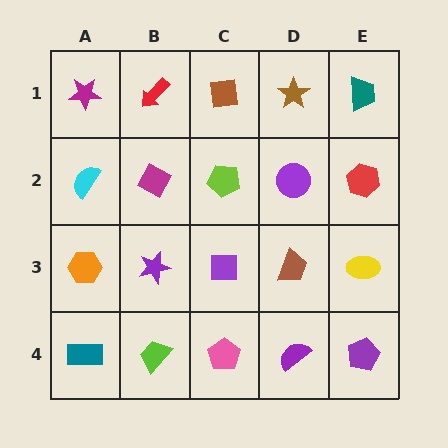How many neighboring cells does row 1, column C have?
3.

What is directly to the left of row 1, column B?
A magenta star.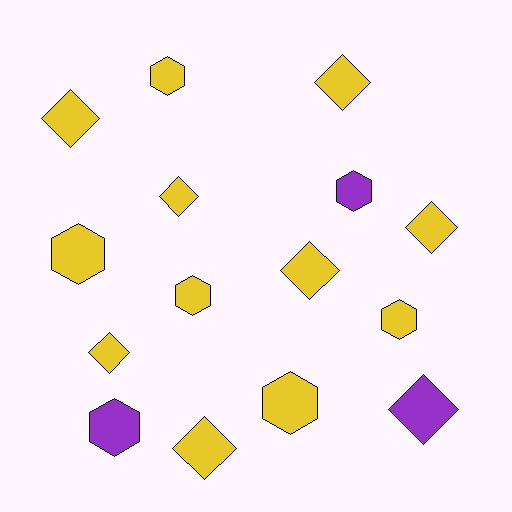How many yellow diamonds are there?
There are 7 yellow diamonds.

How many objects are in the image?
There are 15 objects.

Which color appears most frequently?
Yellow, with 12 objects.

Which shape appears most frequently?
Diamond, with 8 objects.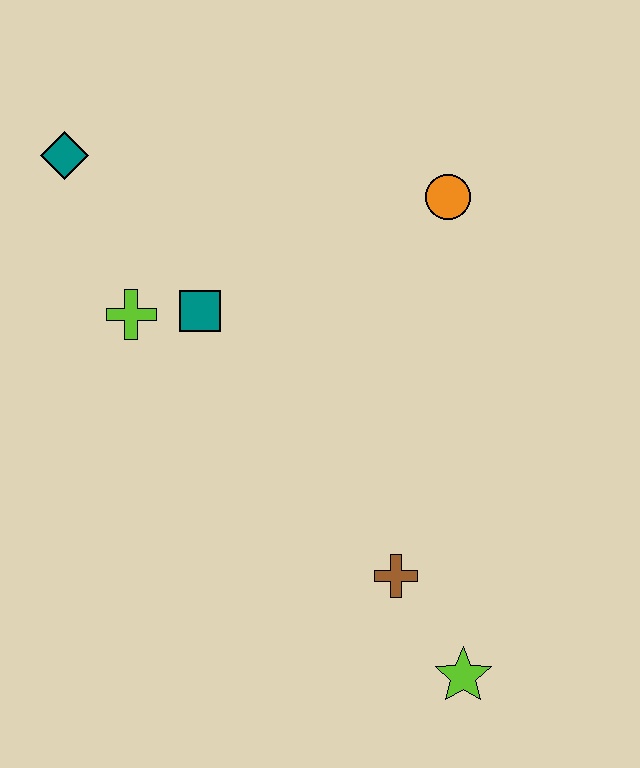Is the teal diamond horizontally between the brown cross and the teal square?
No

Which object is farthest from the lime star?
The teal diamond is farthest from the lime star.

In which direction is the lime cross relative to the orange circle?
The lime cross is to the left of the orange circle.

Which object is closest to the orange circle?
The teal square is closest to the orange circle.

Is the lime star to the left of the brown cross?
No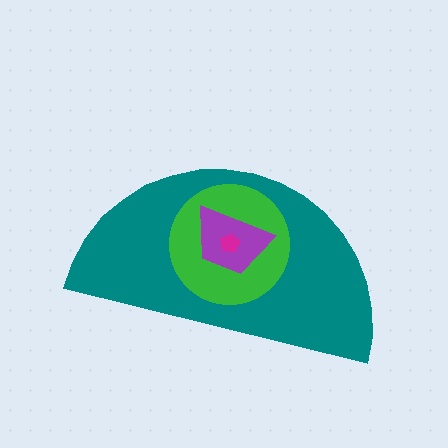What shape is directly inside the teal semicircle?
The green circle.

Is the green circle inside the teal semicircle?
Yes.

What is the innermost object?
The magenta pentagon.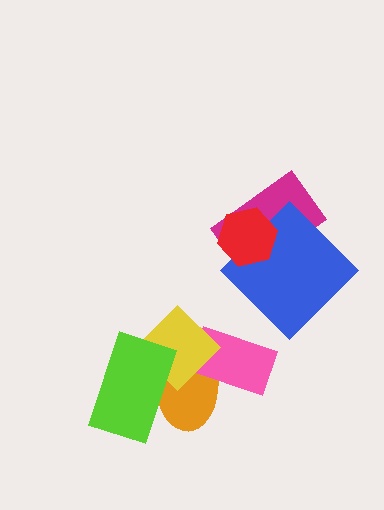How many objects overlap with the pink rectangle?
2 objects overlap with the pink rectangle.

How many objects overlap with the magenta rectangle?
2 objects overlap with the magenta rectangle.